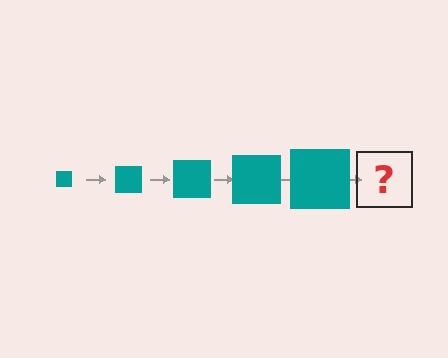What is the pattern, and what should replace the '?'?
The pattern is that the square gets progressively larger each step. The '?' should be a teal square, larger than the previous one.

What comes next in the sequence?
The next element should be a teal square, larger than the previous one.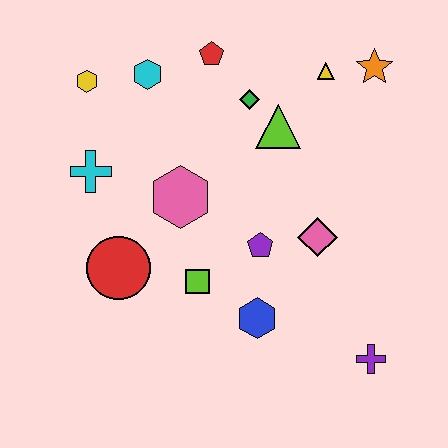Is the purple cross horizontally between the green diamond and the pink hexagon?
No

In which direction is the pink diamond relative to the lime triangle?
The pink diamond is below the lime triangle.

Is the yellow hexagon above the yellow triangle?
No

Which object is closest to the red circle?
The lime square is closest to the red circle.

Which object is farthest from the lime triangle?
The purple cross is farthest from the lime triangle.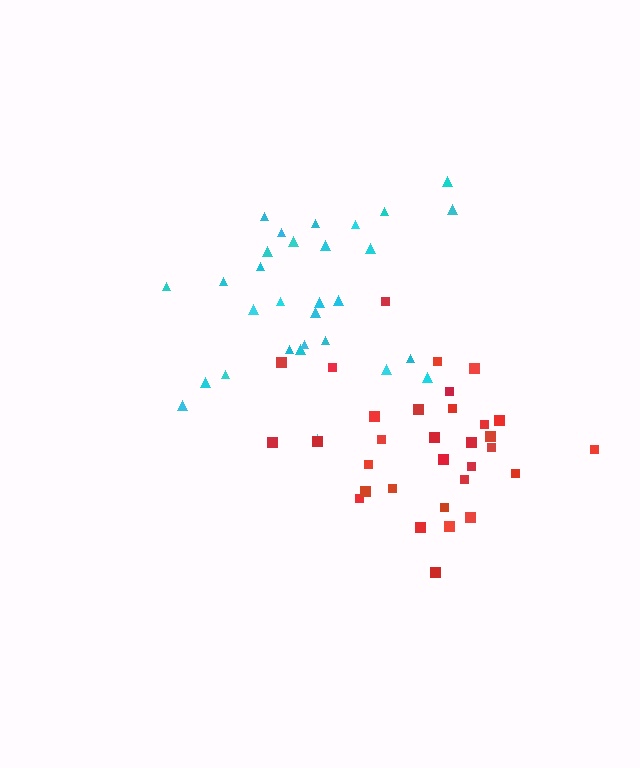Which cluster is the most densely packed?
Cyan.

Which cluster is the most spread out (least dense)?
Red.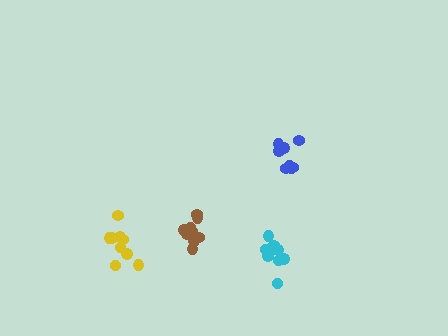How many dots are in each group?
Group 1: 8 dots, Group 2: 9 dots, Group 3: 10 dots, Group 4: 9 dots (36 total).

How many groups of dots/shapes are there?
There are 4 groups.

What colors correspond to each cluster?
The clusters are colored: blue, yellow, cyan, brown.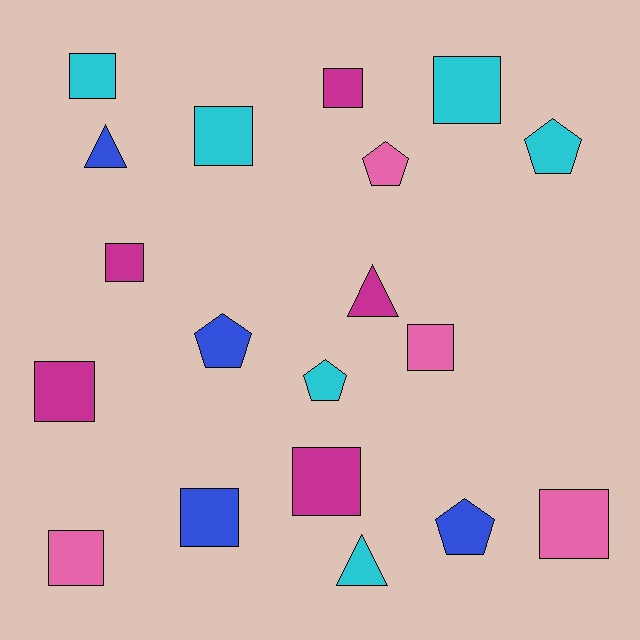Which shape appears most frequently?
Square, with 11 objects.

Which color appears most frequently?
Cyan, with 6 objects.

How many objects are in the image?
There are 19 objects.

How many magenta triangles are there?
There is 1 magenta triangle.